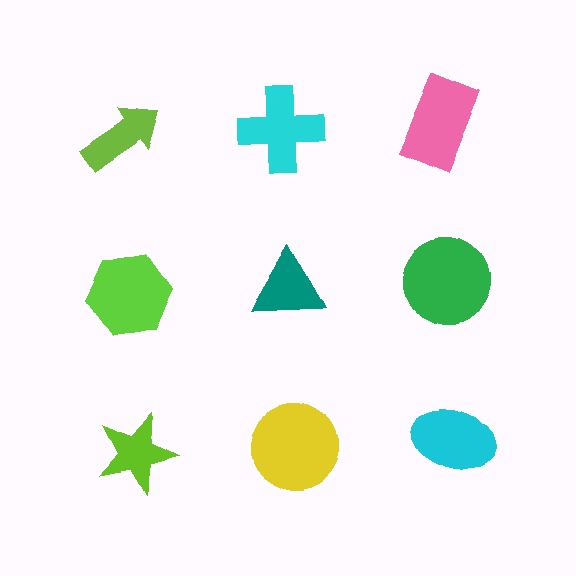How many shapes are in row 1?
3 shapes.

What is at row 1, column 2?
A cyan cross.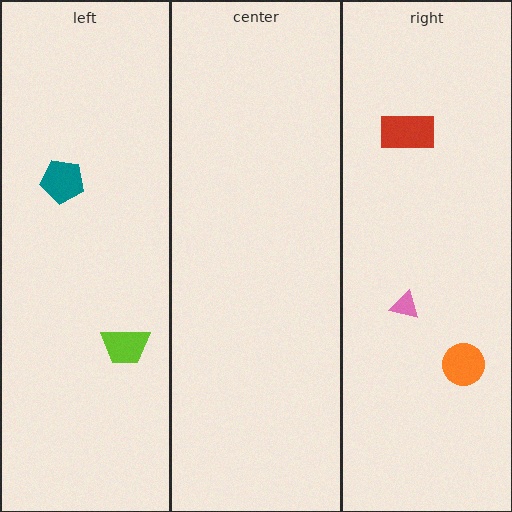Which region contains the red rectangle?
The right region.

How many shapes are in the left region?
2.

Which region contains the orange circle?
The right region.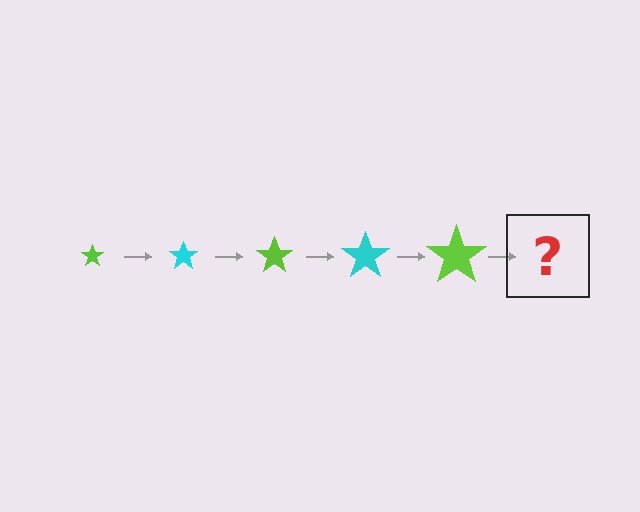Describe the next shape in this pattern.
It should be a cyan star, larger than the previous one.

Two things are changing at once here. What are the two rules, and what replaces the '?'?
The two rules are that the star grows larger each step and the color cycles through lime and cyan. The '?' should be a cyan star, larger than the previous one.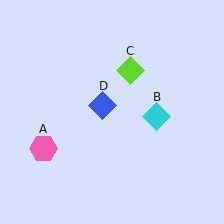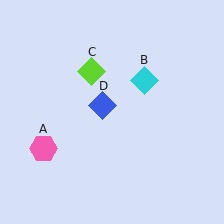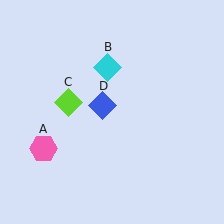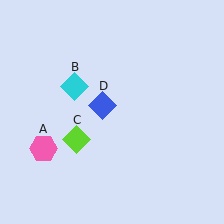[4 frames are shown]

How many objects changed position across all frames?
2 objects changed position: cyan diamond (object B), lime diamond (object C).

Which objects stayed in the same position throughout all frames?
Pink hexagon (object A) and blue diamond (object D) remained stationary.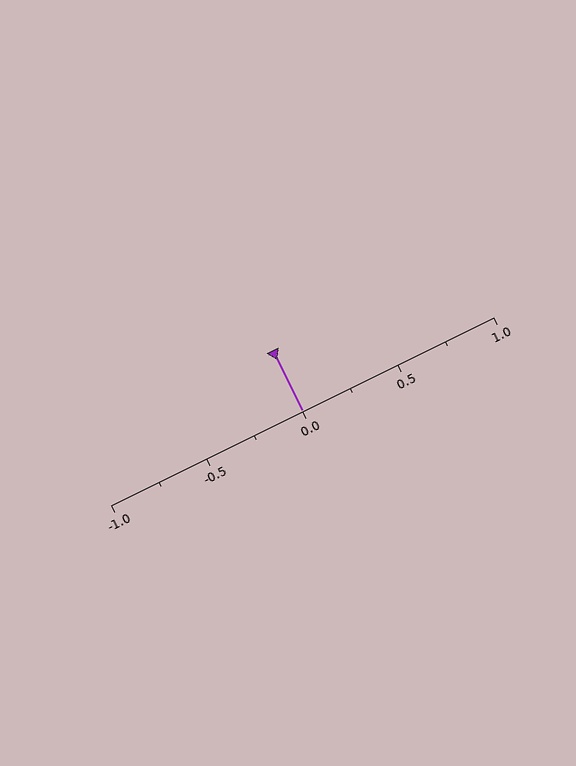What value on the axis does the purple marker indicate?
The marker indicates approximately 0.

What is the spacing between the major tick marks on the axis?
The major ticks are spaced 0.5 apart.